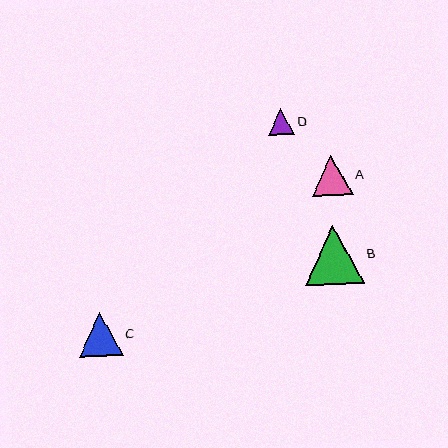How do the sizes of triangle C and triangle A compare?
Triangle C and triangle A are approximately the same size.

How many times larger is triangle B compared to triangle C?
Triangle B is approximately 1.3 times the size of triangle C.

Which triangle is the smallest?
Triangle D is the smallest with a size of approximately 26 pixels.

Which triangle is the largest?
Triangle B is the largest with a size of approximately 59 pixels.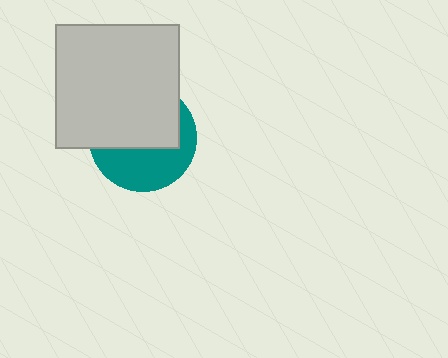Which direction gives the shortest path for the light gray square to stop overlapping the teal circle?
Moving up gives the shortest separation.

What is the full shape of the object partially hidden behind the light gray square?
The partially hidden object is a teal circle.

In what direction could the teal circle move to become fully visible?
The teal circle could move down. That would shift it out from behind the light gray square entirely.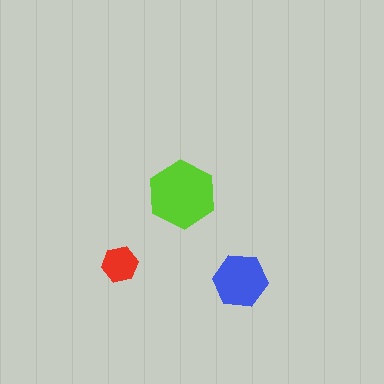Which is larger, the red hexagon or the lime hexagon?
The lime one.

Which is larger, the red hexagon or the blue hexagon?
The blue one.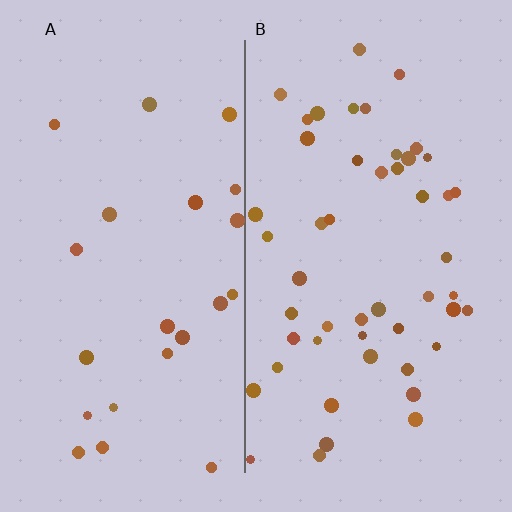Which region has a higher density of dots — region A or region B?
B (the right).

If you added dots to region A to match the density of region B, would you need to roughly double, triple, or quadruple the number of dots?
Approximately double.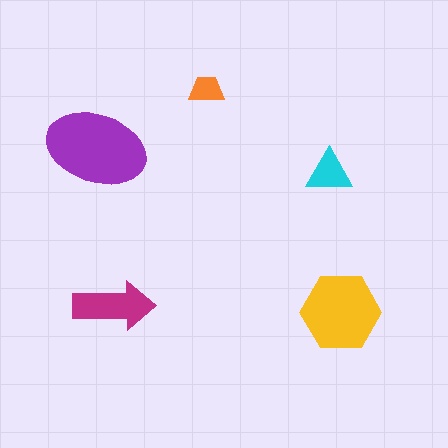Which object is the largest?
The purple ellipse.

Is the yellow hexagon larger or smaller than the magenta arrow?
Larger.